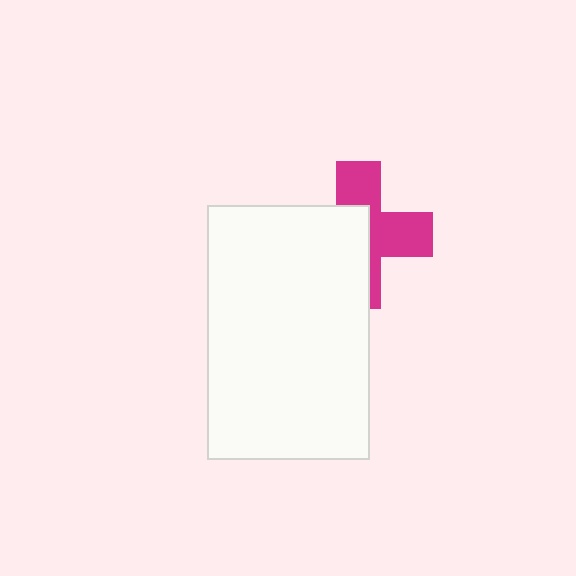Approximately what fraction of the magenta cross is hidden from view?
Roughly 51% of the magenta cross is hidden behind the white rectangle.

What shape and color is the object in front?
The object in front is a white rectangle.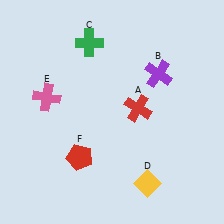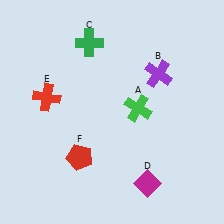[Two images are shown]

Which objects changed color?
A changed from red to green. D changed from yellow to magenta. E changed from pink to red.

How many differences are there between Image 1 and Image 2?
There are 3 differences between the two images.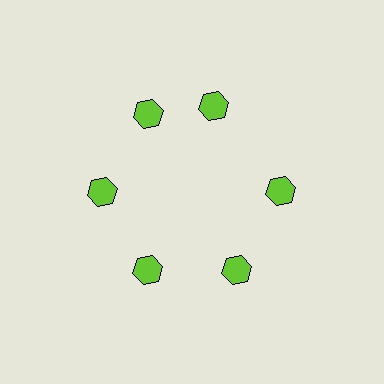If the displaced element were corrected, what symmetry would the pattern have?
It would have 6-fold rotational symmetry — the pattern would map onto itself every 60 degrees.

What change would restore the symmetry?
The symmetry would be restored by rotating it back into even spacing with its neighbors so that all 6 hexagons sit at equal angles and equal distance from the center.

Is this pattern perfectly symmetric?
No. The 6 lime hexagons are arranged in a ring, but one element near the 1 o'clock position is rotated out of alignment along the ring, breaking the 6-fold rotational symmetry.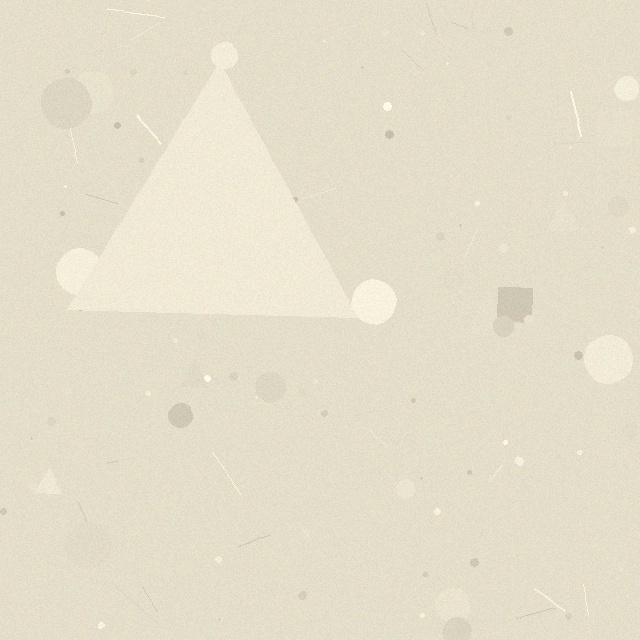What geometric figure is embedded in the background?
A triangle is embedded in the background.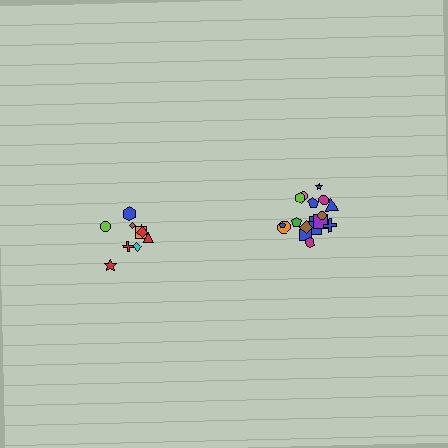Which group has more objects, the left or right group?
The right group.